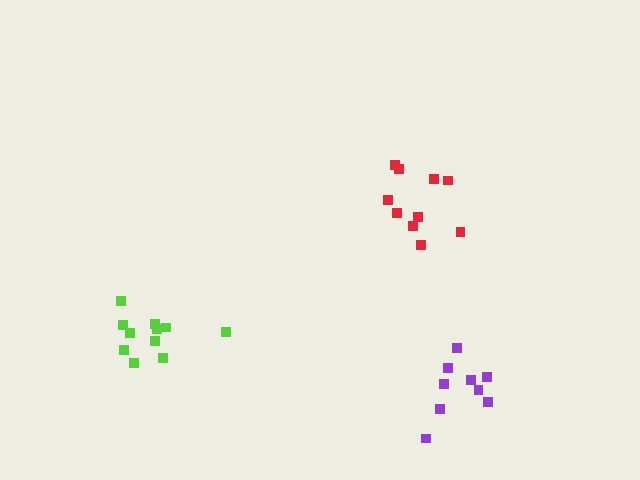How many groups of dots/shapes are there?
There are 3 groups.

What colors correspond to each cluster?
The clusters are colored: red, lime, purple.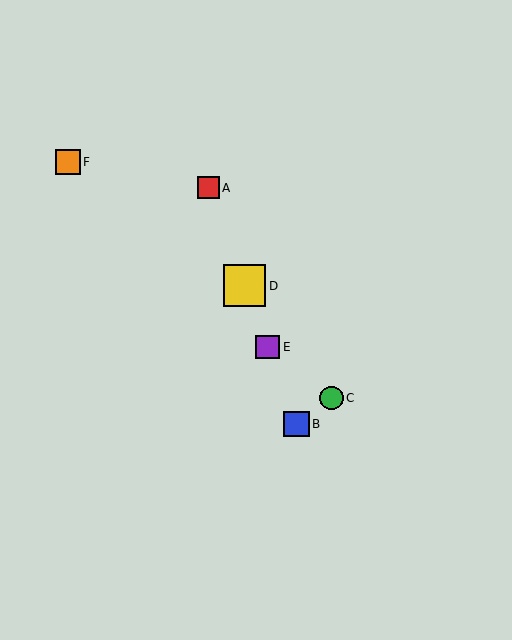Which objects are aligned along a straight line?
Objects A, B, D, E are aligned along a straight line.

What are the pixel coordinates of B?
Object B is at (296, 424).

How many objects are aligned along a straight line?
4 objects (A, B, D, E) are aligned along a straight line.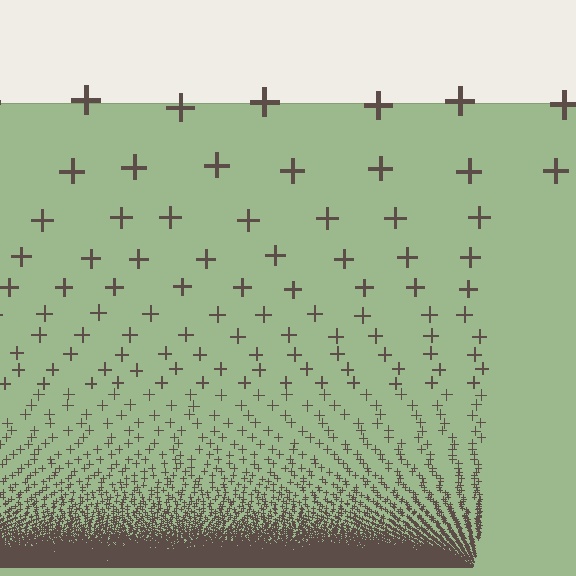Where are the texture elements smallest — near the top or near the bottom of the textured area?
Near the bottom.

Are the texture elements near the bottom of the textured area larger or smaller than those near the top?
Smaller. The gradient is inverted — elements near the bottom are smaller and denser.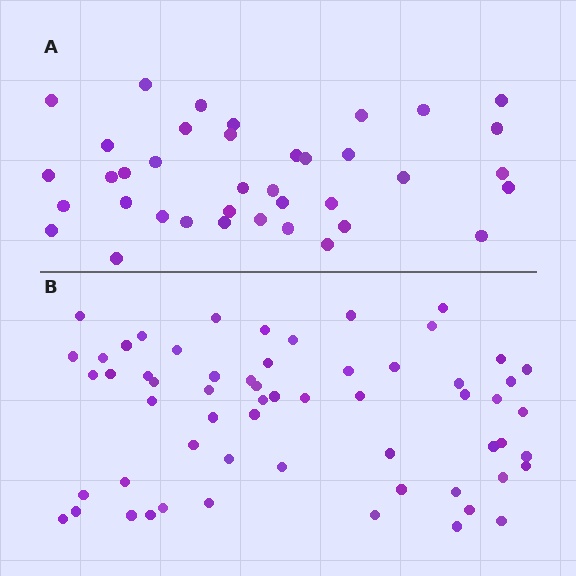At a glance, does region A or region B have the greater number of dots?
Region B (the bottom region) has more dots.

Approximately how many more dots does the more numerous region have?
Region B has approximately 20 more dots than region A.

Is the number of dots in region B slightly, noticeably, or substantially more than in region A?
Region B has substantially more. The ratio is roughly 1.6 to 1.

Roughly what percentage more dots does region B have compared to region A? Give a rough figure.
About 60% more.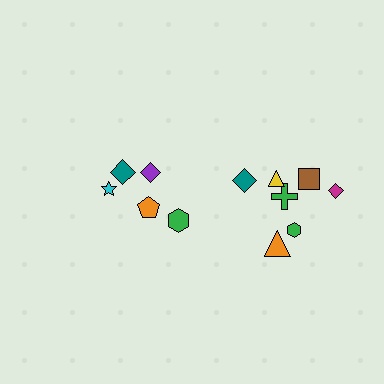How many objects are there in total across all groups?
There are 12 objects.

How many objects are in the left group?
There are 5 objects.